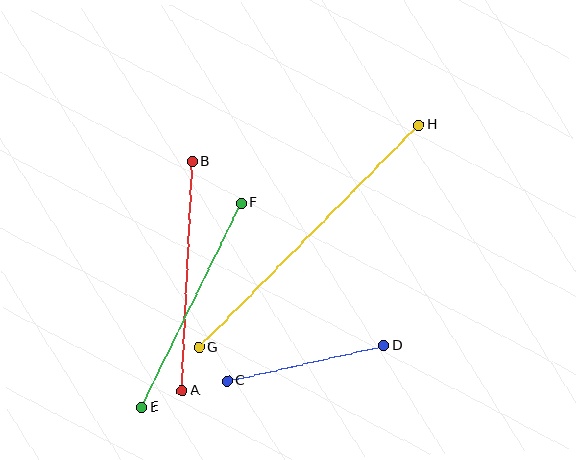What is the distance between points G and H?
The distance is approximately 313 pixels.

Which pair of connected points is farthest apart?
Points G and H are farthest apart.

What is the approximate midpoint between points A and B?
The midpoint is at approximately (187, 276) pixels.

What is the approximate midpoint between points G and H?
The midpoint is at approximately (309, 236) pixels.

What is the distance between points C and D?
The distance is approximately 160 pixels.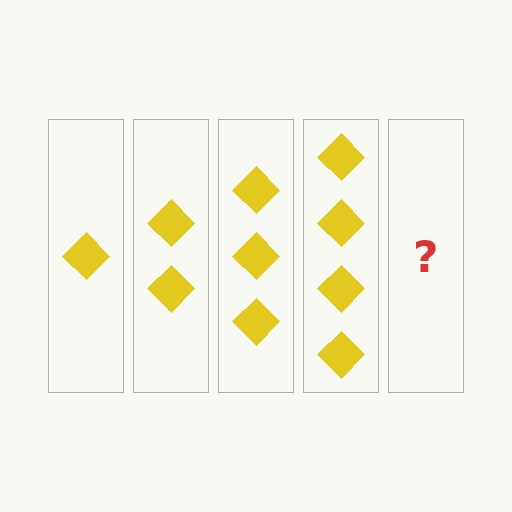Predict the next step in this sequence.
The next step is 5 diamonds.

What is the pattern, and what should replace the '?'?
The pattern is that each step adds one more diamond. The '?' should be 5 diamonds.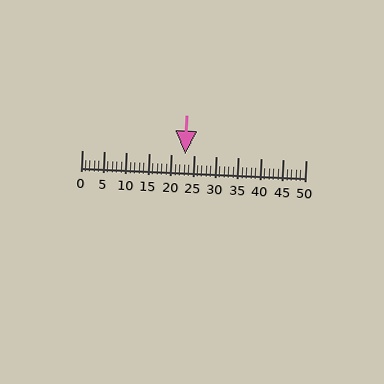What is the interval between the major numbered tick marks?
The major tick marks are spaced 5 units apart.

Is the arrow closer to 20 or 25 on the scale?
The arrow is closer to 25.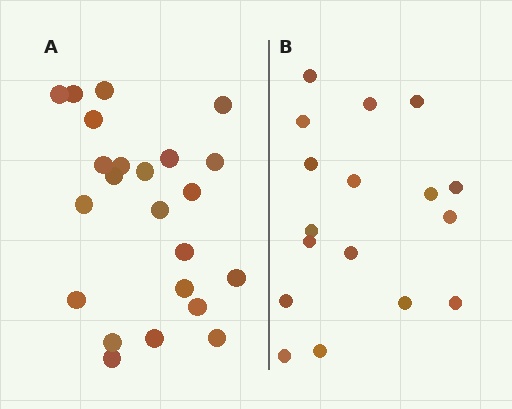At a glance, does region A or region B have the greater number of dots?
Region A (the left region) has more dots.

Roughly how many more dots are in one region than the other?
Region A has about 6 more dots than region B.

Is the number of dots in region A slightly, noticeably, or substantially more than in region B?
Region A has noticeably more, but not dramatically so. The ratio is roughly 1.4 to 1.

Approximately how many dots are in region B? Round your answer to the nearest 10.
About 20 dots. (The exact count is 17, which rounds to 20.)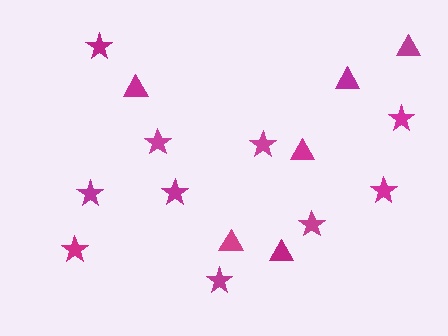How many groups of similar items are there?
There are 2 groups: one group of stars (10) and one group of triangles (6).